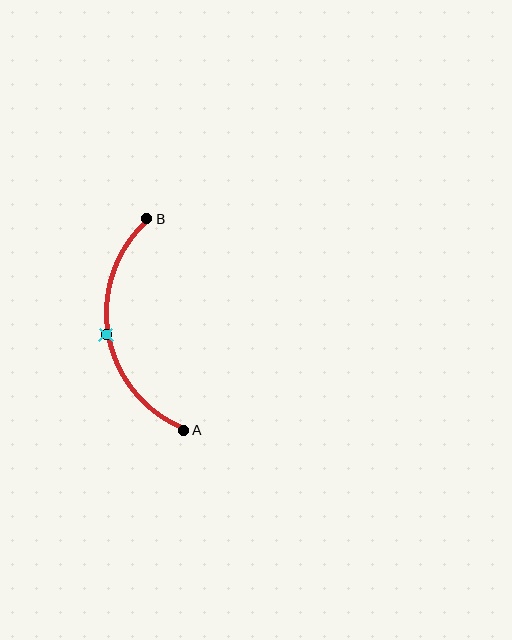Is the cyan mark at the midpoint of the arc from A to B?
Yes. The cyan mark lies on the arc at equal arc-length from both A and B — it is the arc midpoint.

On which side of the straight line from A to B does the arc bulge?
The arc bulges to the left of the straight line connecting A and B.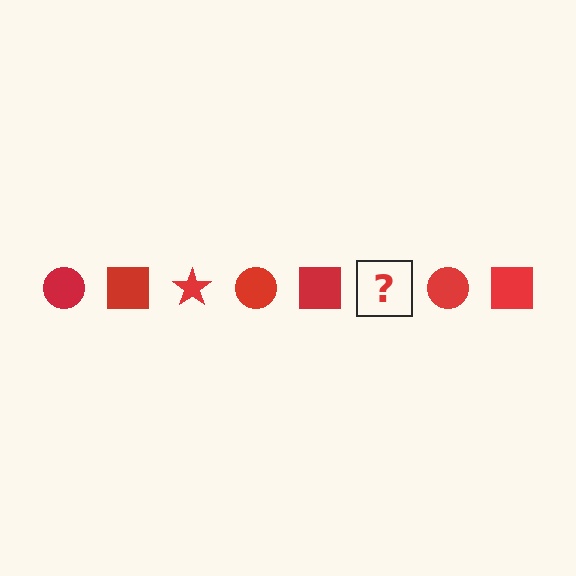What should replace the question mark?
The question mark should be replaced with a red star.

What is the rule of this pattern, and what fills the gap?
The rule is that the pattern cycles through circle, square, star shapes in red. The gap should be filled with a red star.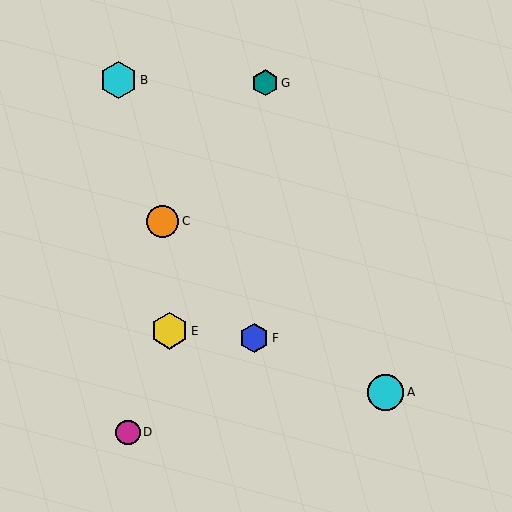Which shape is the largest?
The cyan hexagon (labeled B) is the largest.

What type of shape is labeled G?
Shape G is a teal hexagon.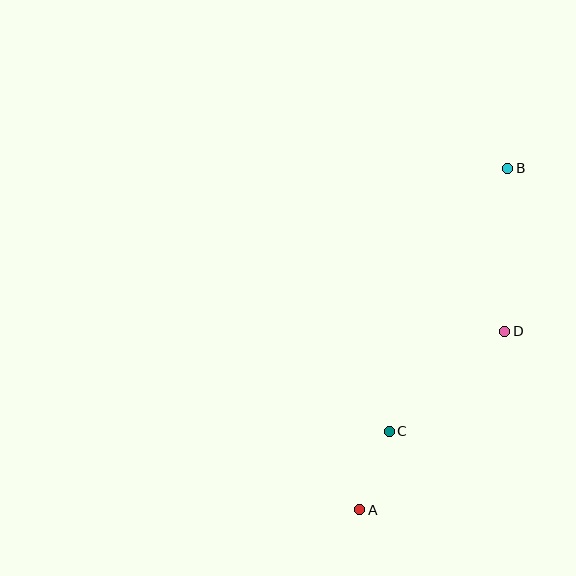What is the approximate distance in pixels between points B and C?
The distance between B and C is approximately 289 pixels.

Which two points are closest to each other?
Points A and C are closest to each other.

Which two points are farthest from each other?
Points A and B are farthest from each other.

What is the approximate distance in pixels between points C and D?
The distance between C and D is approximately 153 pixels.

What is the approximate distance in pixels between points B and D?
The distance between B and D is approximately 163 pixels.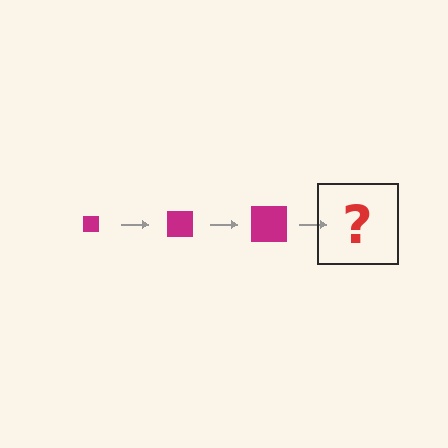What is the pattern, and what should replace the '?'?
The pattern is that the square gets progressively larger each step. The '?' should be a magenta square, larger than the previous one.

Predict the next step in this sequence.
The next step is a magenta square, larger than the previous one.